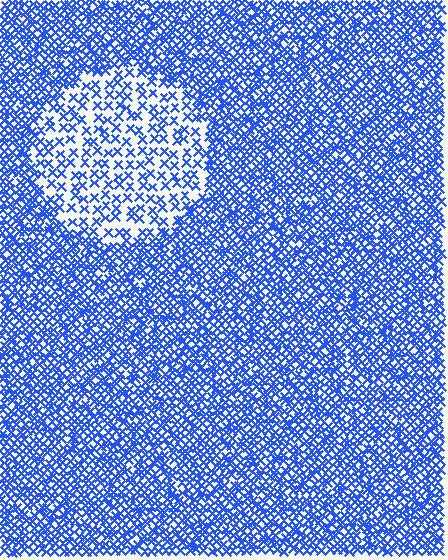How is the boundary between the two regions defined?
The boundary is defined by a change in element density (approximately 2.3x ratio). All elements are the same color, size, and shape.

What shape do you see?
I see a circle.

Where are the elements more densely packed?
The elements are more densely packed outside the circle boundary.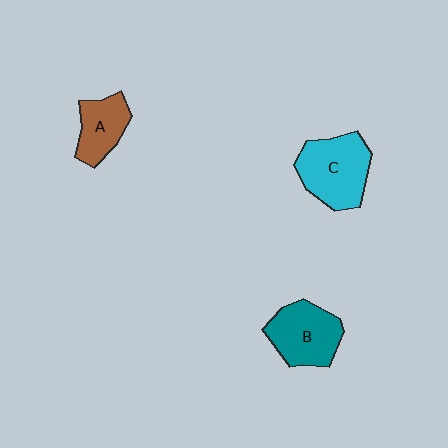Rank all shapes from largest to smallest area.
From largest to smallest: C (cyan), B (teal), A (brown).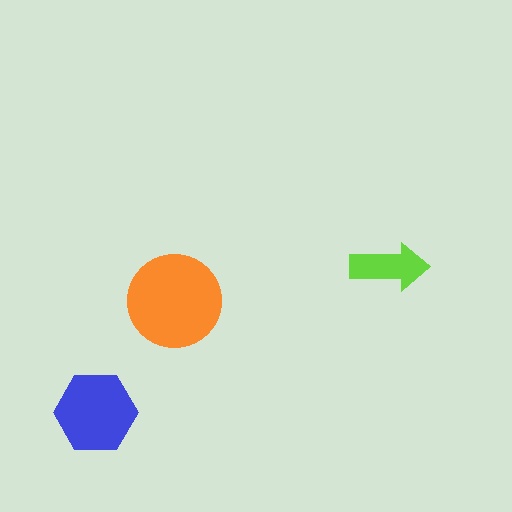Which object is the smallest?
The lime arrow.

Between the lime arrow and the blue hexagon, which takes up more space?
The blue hexagon.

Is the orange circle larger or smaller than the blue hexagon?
Larger.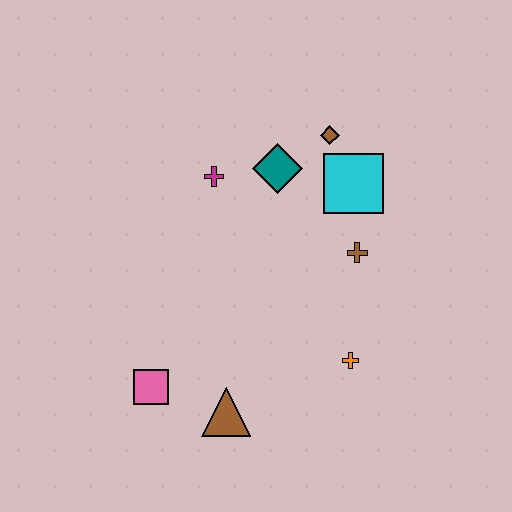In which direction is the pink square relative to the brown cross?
The pink square is to the left of the brown cross.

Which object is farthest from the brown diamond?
The pink square is farthest from the brown diamond.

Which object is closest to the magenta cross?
The teal diamond is closest to the magenta cross.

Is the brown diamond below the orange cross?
No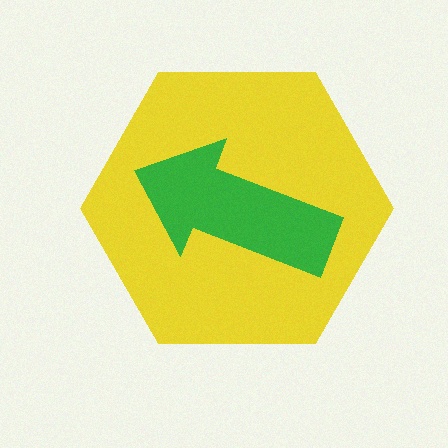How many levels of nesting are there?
2.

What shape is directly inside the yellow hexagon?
The green arrow.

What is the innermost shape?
The green arrow.